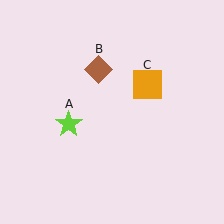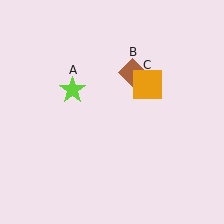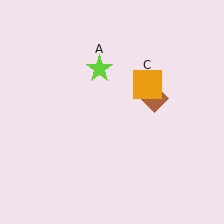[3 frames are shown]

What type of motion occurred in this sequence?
The lime star (object A), brown diamond (object B) rotated clockwise around the center of the scene.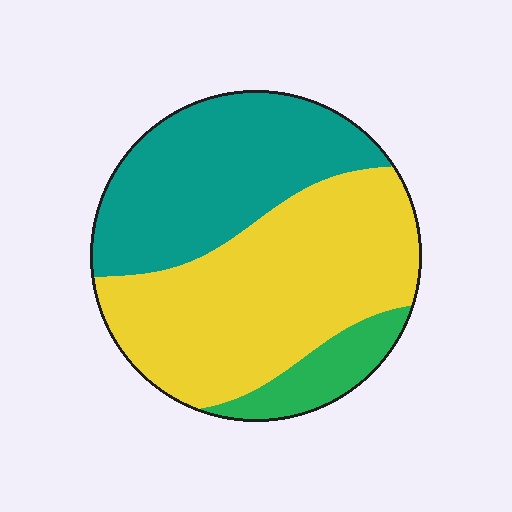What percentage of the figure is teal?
Teal takes up about three eighths (3/8) of the figure.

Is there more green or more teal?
Teal.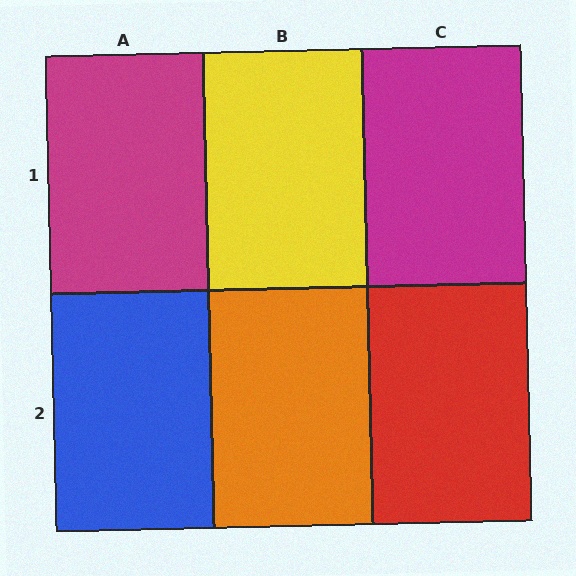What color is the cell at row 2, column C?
Red.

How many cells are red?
1 cell is red.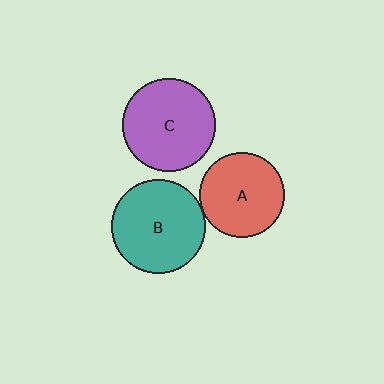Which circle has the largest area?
Circle B (teal).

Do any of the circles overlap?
No, none of the circles overlap.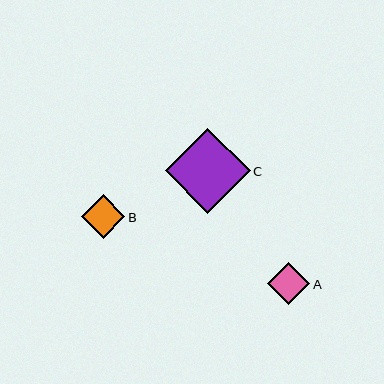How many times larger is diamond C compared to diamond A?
Diamond C is approximately 2.0 times the size of diamond A.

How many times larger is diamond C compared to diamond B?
Diamond C is approximately 2.0 times the size of diamond B.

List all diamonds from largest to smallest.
From largest to smallest: C, B, A.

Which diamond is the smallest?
Diamond A is the smallest with a size of approximately 42 pixels.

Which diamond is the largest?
Diamond C is the largest with a size of approximately 85 pixels.